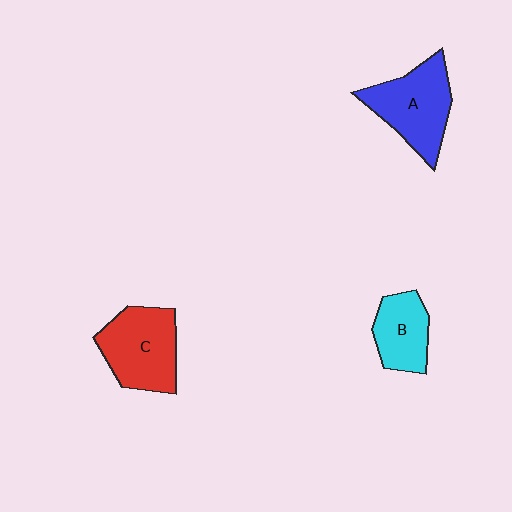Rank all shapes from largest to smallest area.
From largest to smallest: A (blue), C (red), B (cyan).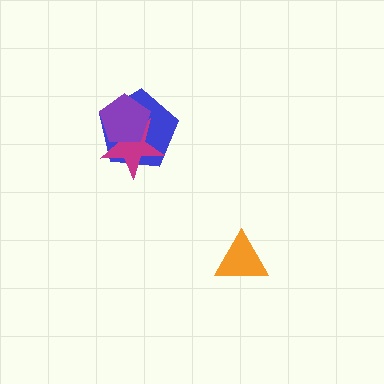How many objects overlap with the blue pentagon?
2 objects overlap with the blue pentagon.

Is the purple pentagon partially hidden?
No, no other shape covers it.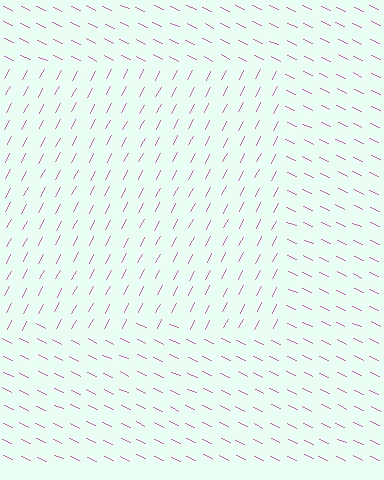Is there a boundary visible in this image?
Yes, there is a texture boundary formed by a change in line orientation.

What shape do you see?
I see a rectangle.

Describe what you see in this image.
The image is filled with small pink line segments. A rectangle region in the image has lines oriented differently from the surrounding lines, creating a visible texture boundary.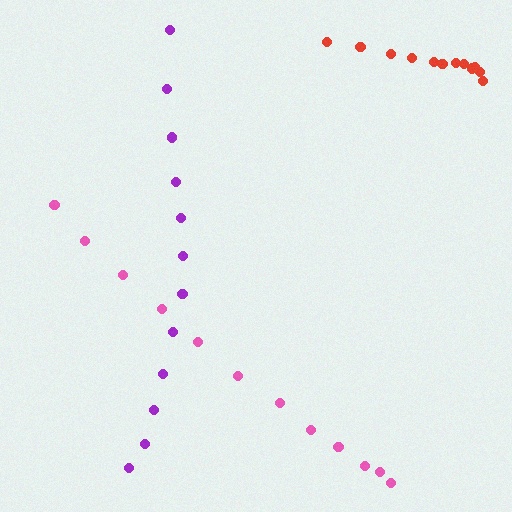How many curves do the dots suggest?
There are 3 distinct paths.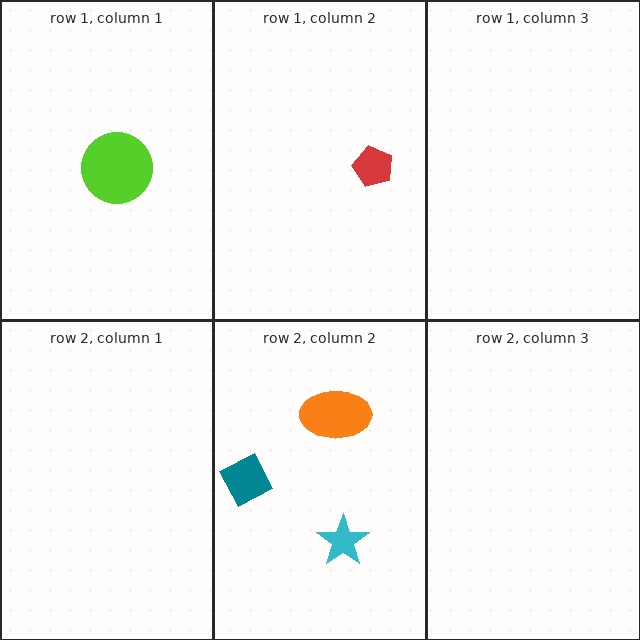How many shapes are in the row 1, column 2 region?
1.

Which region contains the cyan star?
The row 2, column 2 region.